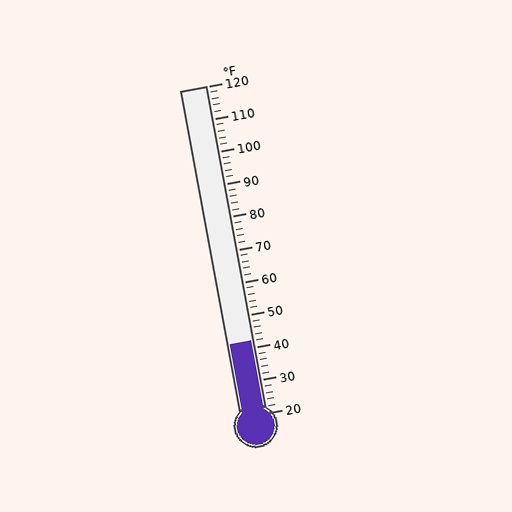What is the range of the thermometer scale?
The thermometer scale ranges from 20°F to 120°F.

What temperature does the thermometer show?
The thermometer shows approximately 42°F.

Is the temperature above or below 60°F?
The temperature is below 60°F.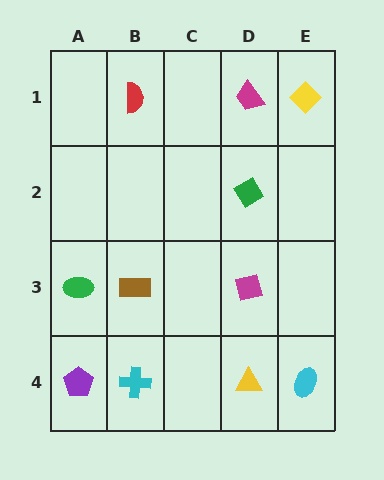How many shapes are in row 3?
3 shapes.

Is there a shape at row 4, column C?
No, that cell is empty.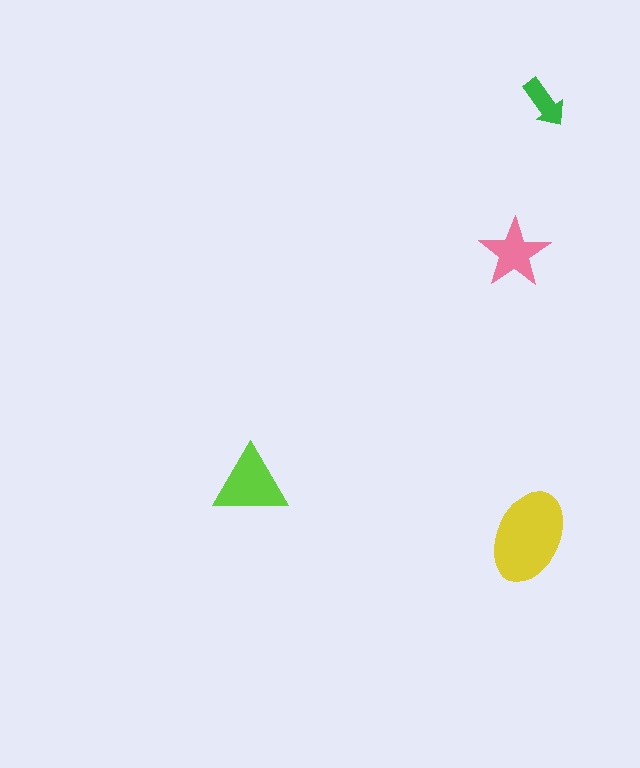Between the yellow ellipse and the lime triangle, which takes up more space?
The yellow ellipse.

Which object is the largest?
The yellow ellipse.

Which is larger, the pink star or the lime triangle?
The lime triangle.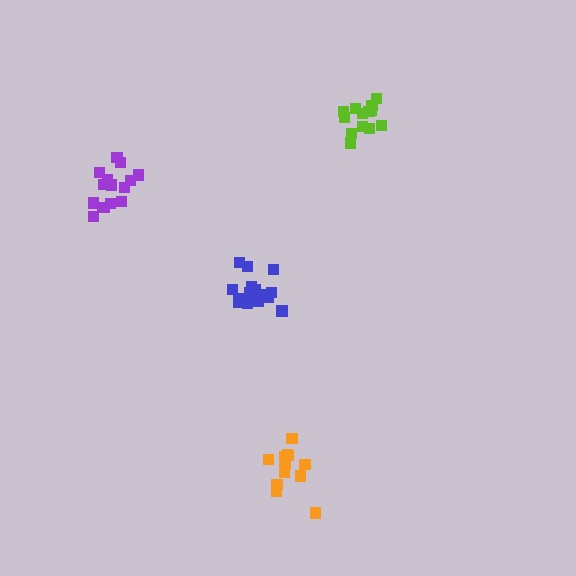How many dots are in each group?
Group 1: 15 dots, Group 2: 13 dots, Group 3: 13 dots, Group 4: 15 dots (56 total).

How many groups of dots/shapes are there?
There are 4 groups.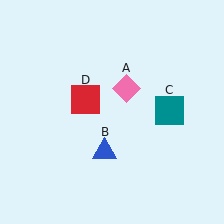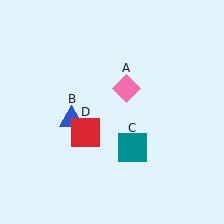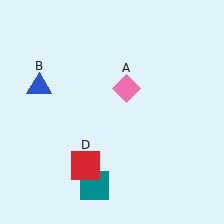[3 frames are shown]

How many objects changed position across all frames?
3 objects changed position: blue triangle (object B), teal square (object C), red square (object D).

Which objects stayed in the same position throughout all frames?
Pink diamond (object A) remained stationary.